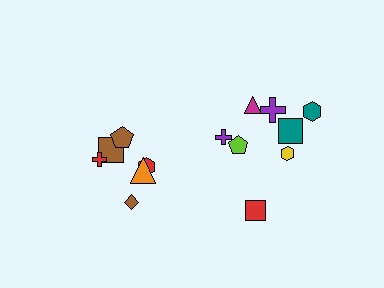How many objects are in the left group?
There are 6 objects.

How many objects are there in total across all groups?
There are 14 objects.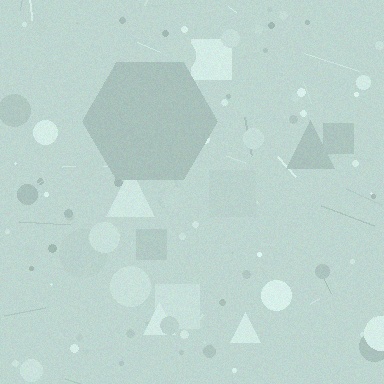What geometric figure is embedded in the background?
A hexagon is embedded in the background.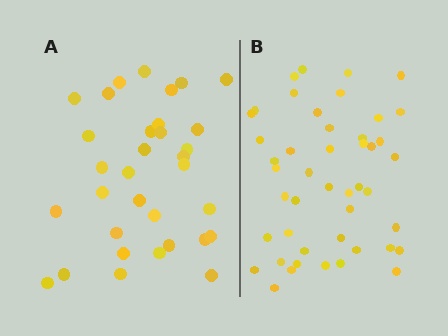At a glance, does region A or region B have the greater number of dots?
Region B (the right region) has more dots.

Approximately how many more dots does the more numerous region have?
Region B has approximately 15 more dots than region A.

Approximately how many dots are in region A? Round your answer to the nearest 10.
About 30 dots. (The exact count is 33, which rounds to 30.)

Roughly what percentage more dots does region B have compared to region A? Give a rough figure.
About 40% more.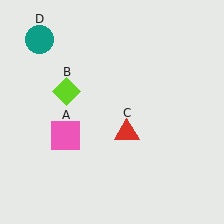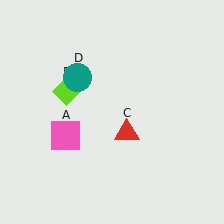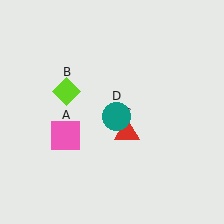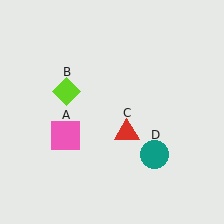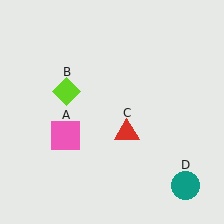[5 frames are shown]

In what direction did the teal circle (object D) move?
The teal circle (object D) moved down and to the right.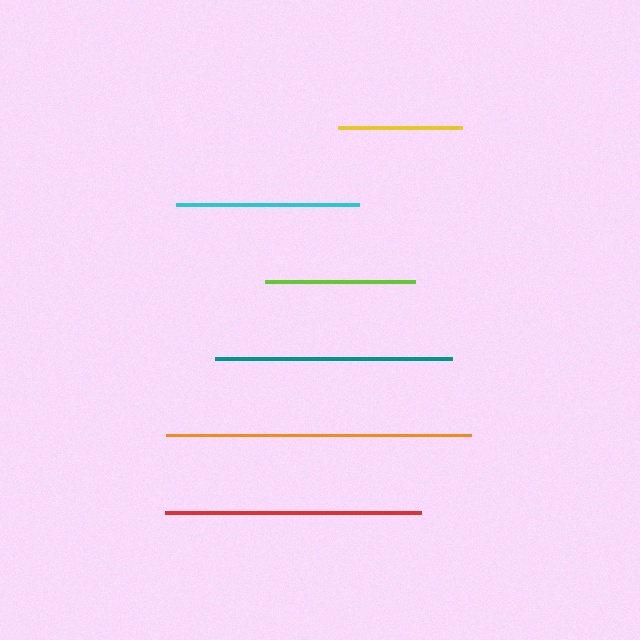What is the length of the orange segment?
The orange segment is approximately 305 pixels long.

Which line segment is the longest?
The orange line is the longest at approximately 305 pixels.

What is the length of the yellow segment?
The yellow segment is approximately 124 pixels long.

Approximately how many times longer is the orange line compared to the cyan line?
The orange line is approximately 1.7 times the length of the cyan line.